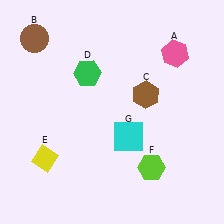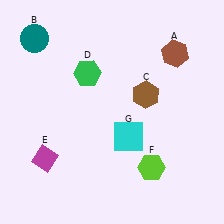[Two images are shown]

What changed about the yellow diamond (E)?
In Image 1, E is yellow. In Image 2, it changed to magenta.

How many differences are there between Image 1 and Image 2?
There are 3 differences between the two images.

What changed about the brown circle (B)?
In Image 1, B is brown. In Image 2, it changed to teal.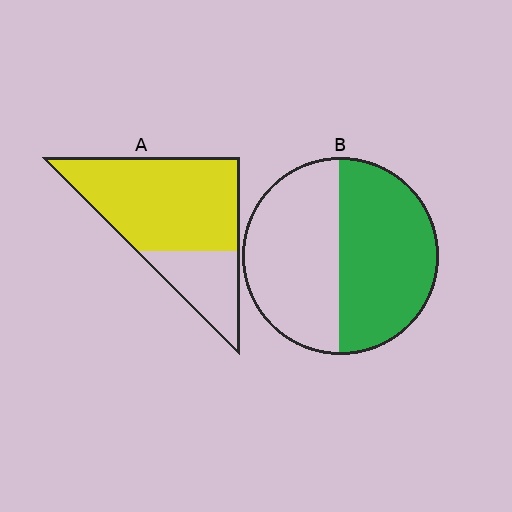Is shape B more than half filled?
Roughly half.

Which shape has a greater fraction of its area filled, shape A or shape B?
Shape A.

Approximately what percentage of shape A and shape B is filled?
A is approximately 70% and B is approximately 50%.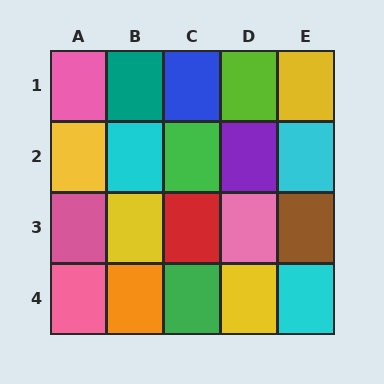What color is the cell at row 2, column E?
Cyan.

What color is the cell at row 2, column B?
Cyan.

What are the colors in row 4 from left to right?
Pink, orange, green, yellow, cyan.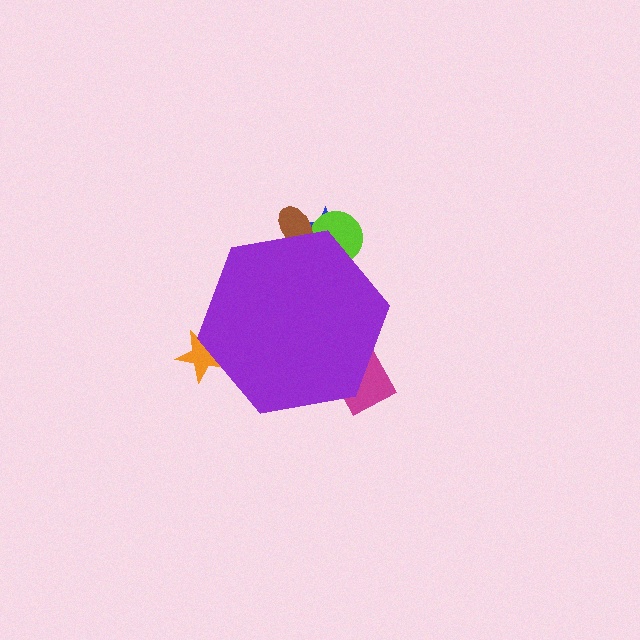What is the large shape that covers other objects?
A purple hexagon.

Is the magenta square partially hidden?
Yes, the magenta square is partially hidden behind the purple hexagon.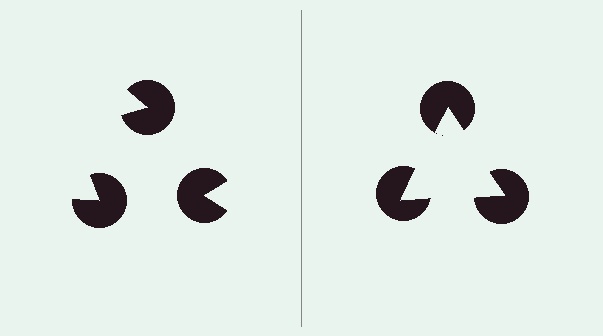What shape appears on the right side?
An illusory triangle.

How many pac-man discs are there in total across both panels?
6 — 3 on each side.